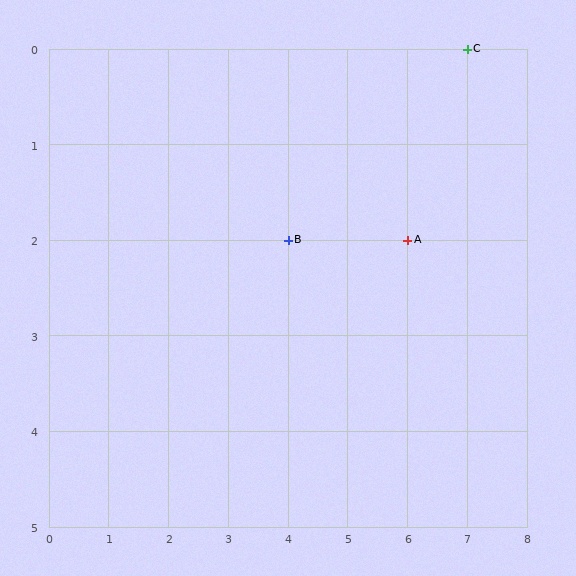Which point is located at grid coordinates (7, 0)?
Point C is at (7, 0).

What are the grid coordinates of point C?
Point C is at grid coordinates (7, 0).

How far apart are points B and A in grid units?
Points B and A are 2 columns apart.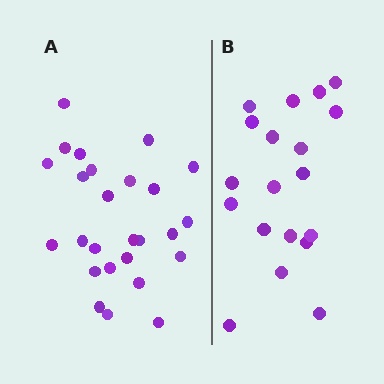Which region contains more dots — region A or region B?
Region A (the left region) has more dots.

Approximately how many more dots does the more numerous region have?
Region A has roughly 8 or so more dots than region B.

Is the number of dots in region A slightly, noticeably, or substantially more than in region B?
Region A has noticeably more, but not dramatically so. The ratio is roughly 1.4 to 1.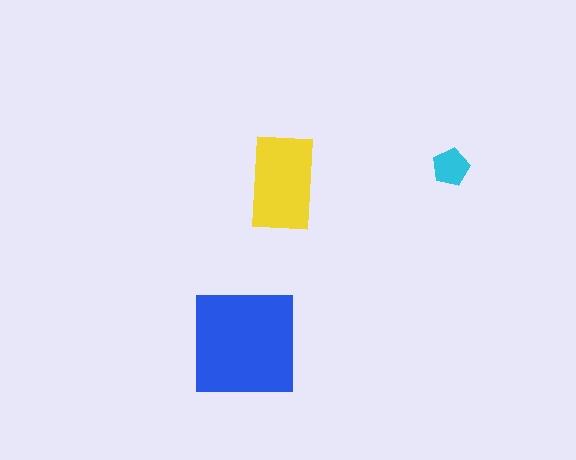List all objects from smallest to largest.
The cyan pentagon, the yellow rectangle, the blue square.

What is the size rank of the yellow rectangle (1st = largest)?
2nd.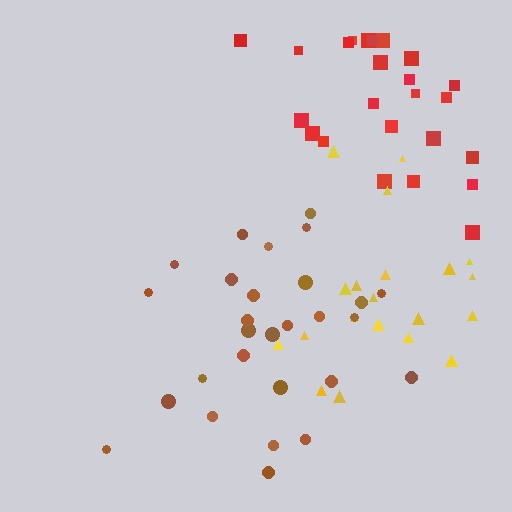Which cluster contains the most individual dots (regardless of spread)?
Brown (29).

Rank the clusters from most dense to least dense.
red, brown, yellow.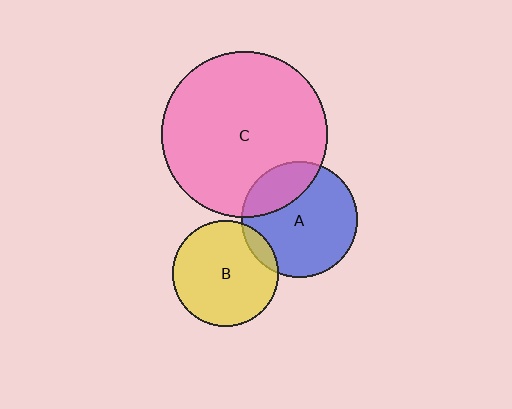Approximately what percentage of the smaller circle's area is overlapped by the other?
Approximately 10%.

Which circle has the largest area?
Circle C (pink).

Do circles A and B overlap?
Yes.